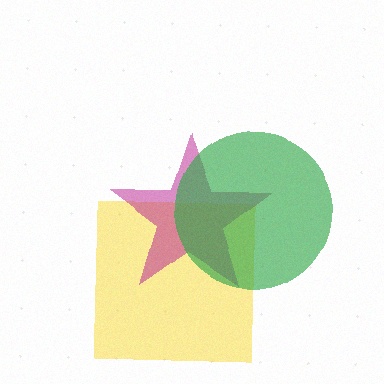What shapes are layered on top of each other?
The layered shapes are: a yellow square, a magenta star, a green circle.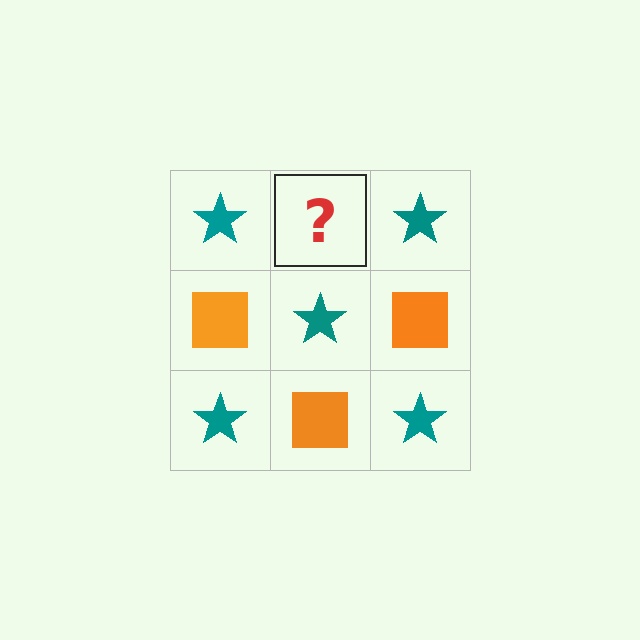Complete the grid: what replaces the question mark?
The question mark should be replaced with an orange square.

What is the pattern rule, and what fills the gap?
The rule is that it alternates teal star and orange square in a checkerboard pattern. The gap should be filled with an orange square.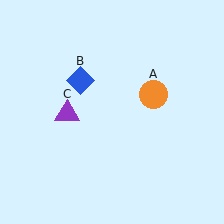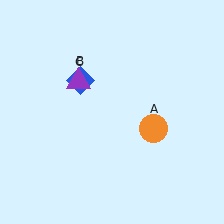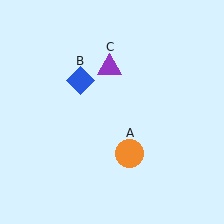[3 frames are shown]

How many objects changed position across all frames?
2 objects changed position: orange circle (object A), purple triangle (object C).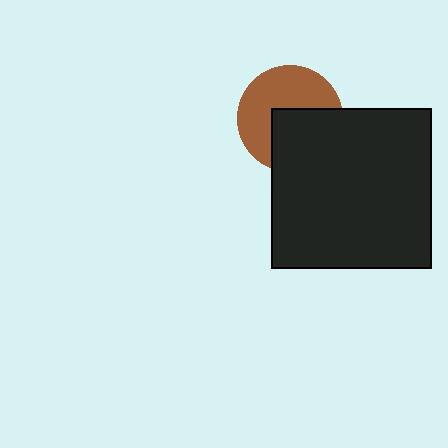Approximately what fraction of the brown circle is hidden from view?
Roughly 45% of the brown circle is hidden behind the black square.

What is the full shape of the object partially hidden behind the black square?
The partially hidden object is a brown circle.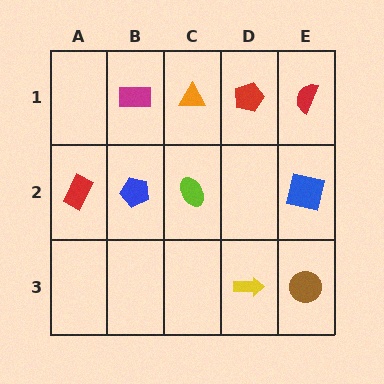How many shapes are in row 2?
4 shapes.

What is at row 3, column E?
A brown circle.